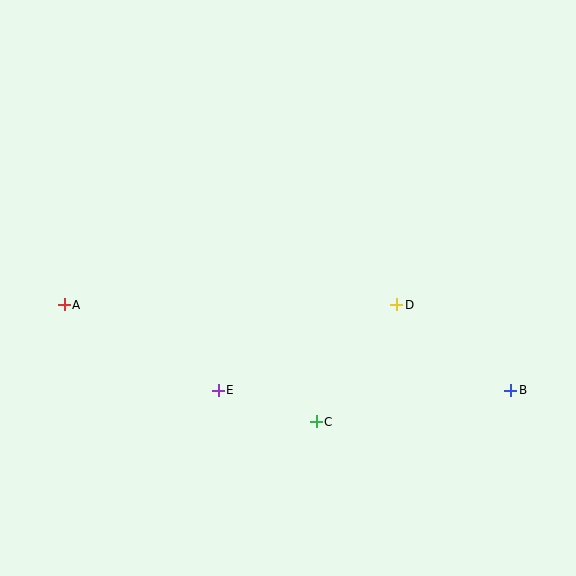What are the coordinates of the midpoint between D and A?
The midpoint between D and A is at (231, 305).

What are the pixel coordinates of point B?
Point B is at (511, 390).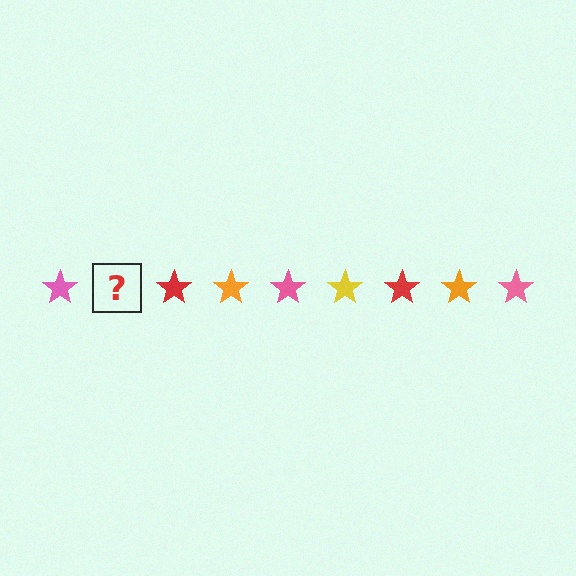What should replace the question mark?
The question mark should be replaced with a yellow star.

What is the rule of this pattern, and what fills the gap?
The rule is that the pattern cycles through pink, yellow, red, orange stars. The gap should be filled with a yellow star.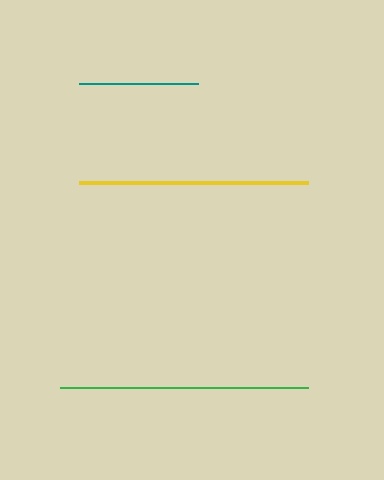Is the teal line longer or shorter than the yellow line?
The yellow line is longer than the teal line.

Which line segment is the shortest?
The teal line is the shortest at approximately 118 pixels.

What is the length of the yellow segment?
The yellow segment is approximately 230 pixels long.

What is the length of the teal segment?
The teal segment is approximately 118 pixels long.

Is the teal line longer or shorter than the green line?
The green line is longer than the teal line.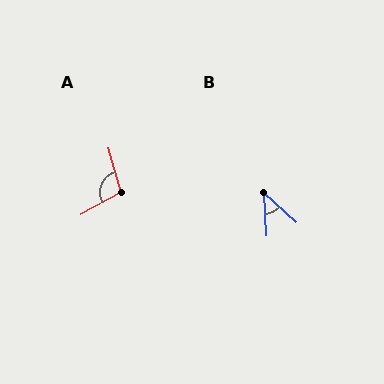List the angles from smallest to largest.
B (44°), A (104°).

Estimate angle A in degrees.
Approximately 104 degrees.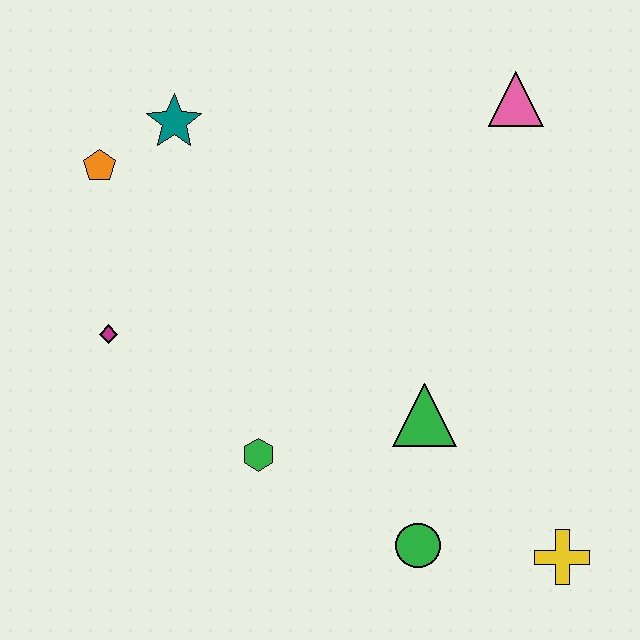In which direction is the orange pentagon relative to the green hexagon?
The orange pentagon is above the green hexagon.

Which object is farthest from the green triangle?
The orange pentagon is farthest from the green triangle.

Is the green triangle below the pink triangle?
Yes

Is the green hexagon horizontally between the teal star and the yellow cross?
Yes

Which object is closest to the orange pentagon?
The teal star is closest to the orange pentagon.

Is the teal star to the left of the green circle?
Yes